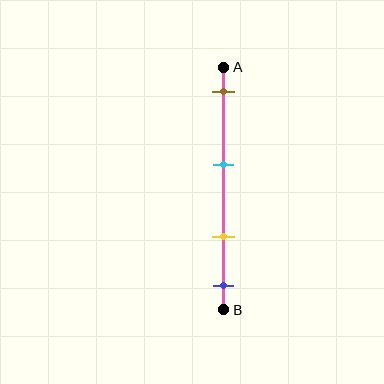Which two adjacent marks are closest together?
The yellow and blue marks are the closest adjacent pair.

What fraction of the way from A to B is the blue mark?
The blue mark is approximately 90% (0.9) of the way from A to B.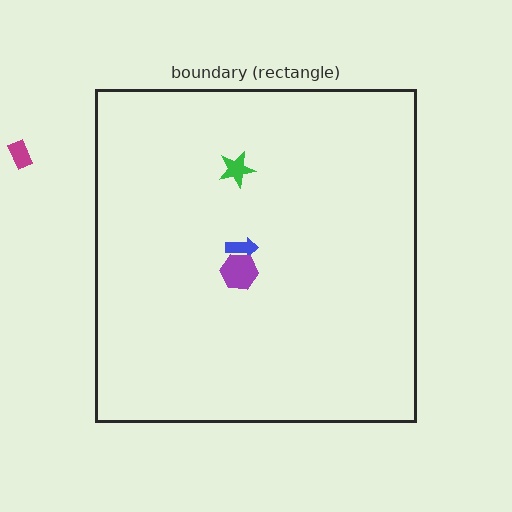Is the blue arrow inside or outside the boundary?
Inside.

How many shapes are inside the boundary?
3 inside, 1 outside.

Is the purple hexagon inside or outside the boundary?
Inside.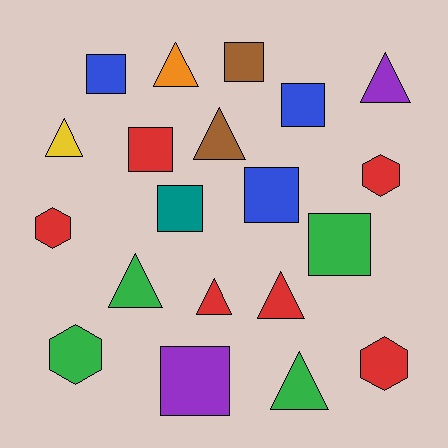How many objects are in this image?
There are 20 objects.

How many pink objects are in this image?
There are no pink objects.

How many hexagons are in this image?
There are 4 hexagons.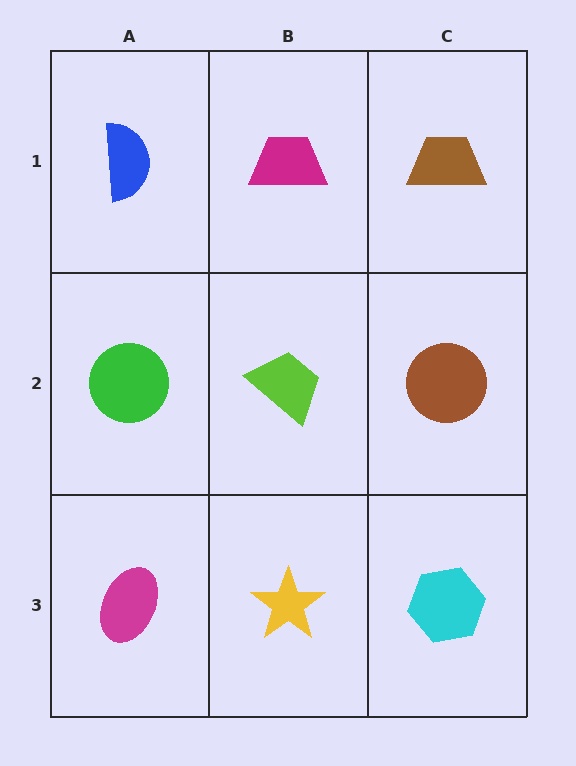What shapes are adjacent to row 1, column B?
A lime trapezoid (row 2, column B), a blue semicircle (row 1, column A), a brown trapezoid (row 1, column C).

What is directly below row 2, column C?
A cyan hexagon.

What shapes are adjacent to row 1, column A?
A green circle (row 2, column A), a magenta trapezoid (row 1, column B).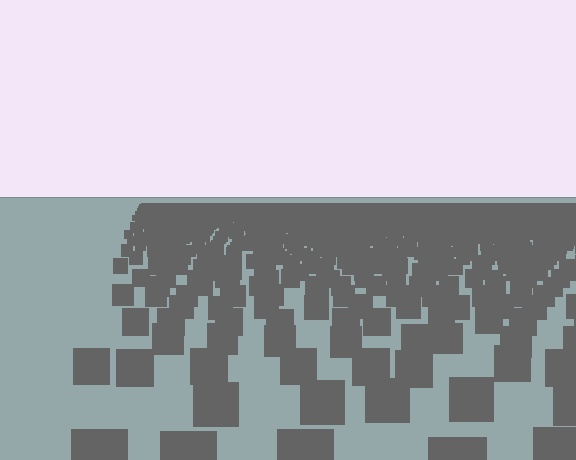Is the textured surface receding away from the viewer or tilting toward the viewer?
The surface is receding away from the viewer. Texture elements get smaller and denser toward the top.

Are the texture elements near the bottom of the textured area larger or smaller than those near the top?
Larger. Near the bottom, elements are closer to the viewer and appear at a bigger on-screen size.